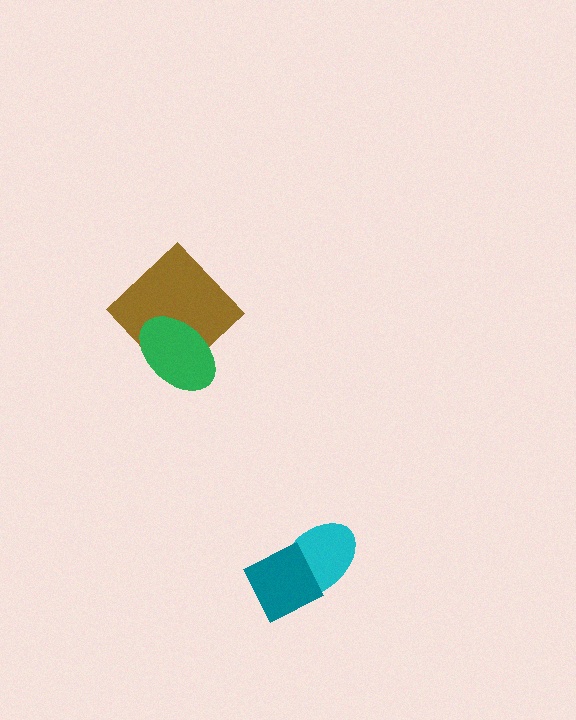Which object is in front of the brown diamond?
The green ellipse is in front of the brown diamond.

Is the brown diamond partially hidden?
Yes, it is partially covered by another shape.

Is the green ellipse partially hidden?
No, no other shape covers it.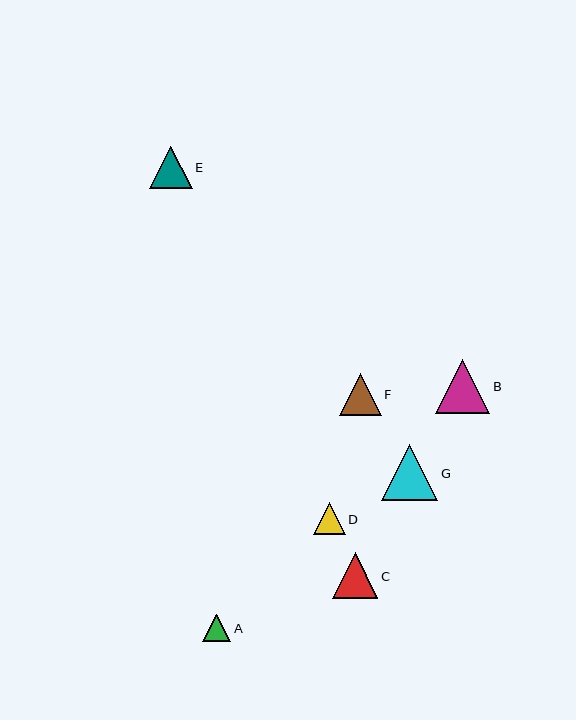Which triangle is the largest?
Triangle G is the largest with a size of approximately 56 pixels.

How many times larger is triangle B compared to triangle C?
Triangle B is approximately 1.2 times the size of triangle C.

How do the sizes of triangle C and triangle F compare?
Triangle C and triangle F are approximately the same size.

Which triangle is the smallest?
Triangle A is the smallest with a size of approximately 28 pixels.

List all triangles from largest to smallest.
From largest to smallest: G, B, C, E, F, D, A.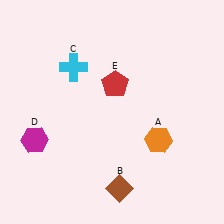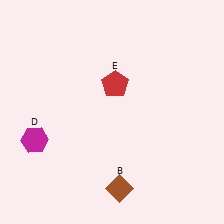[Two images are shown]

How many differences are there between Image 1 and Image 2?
There are 2 differences between the two images.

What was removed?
The cyan cross (C), the orange hexagon (A) were removed in Image 2.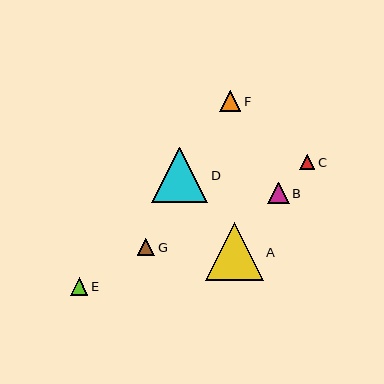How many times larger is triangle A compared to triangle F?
Triangle A is approximately 2.7 times the size of triangle F.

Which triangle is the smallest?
Triangle C is the smallest with a size of approximately 15 pixels.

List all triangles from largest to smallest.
From largest to smallest: A, D, B, F, E, G, C.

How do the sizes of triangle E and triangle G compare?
Triangle E and triangle G are approximately the same size.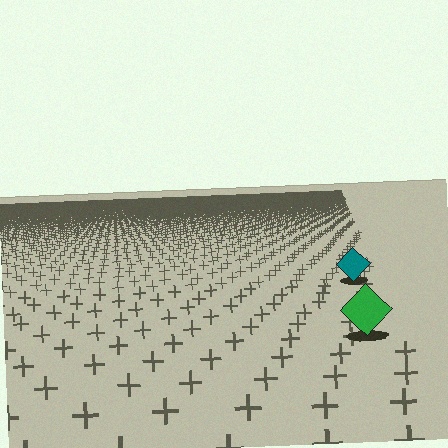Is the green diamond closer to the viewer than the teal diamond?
Yes. The green diamond is closer — you can tell from the texture gradient: the ground texture is coarser near it.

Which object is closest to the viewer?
The green diamond is closest. The texture marks near it are larger and more spread out.